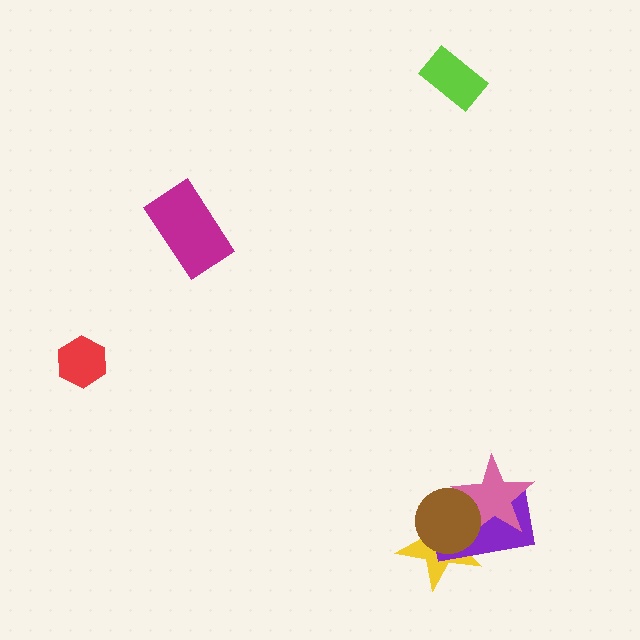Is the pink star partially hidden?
Yes, it is partially covered by another shape.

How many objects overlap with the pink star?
3 objects overlap with the pink star.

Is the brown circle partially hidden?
No, no other shape covers it.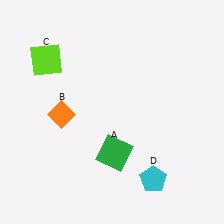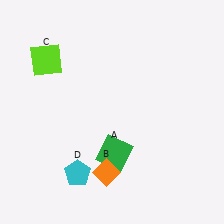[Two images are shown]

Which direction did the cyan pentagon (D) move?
The cyan pentagon (D) moved left.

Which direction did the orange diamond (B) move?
The orange diamond (B) moved down.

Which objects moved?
The objects that moved are: the orange diamond (B), the cyan pentagon (D).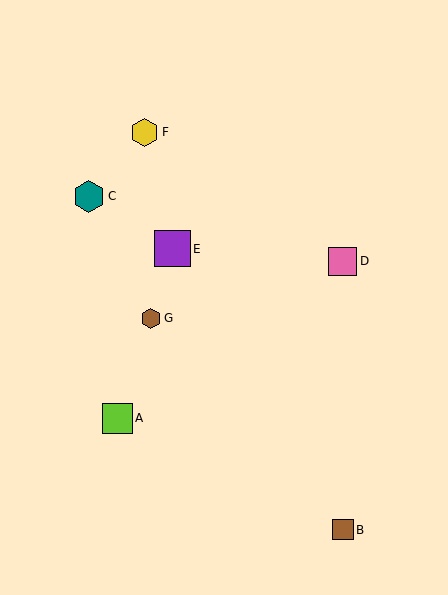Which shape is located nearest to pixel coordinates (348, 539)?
The brown square (labeled B) at (343, 530) is nearest to that location.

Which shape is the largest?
The purple square (labeled E) is the largest.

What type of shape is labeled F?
Shape F is a yellow hexagon.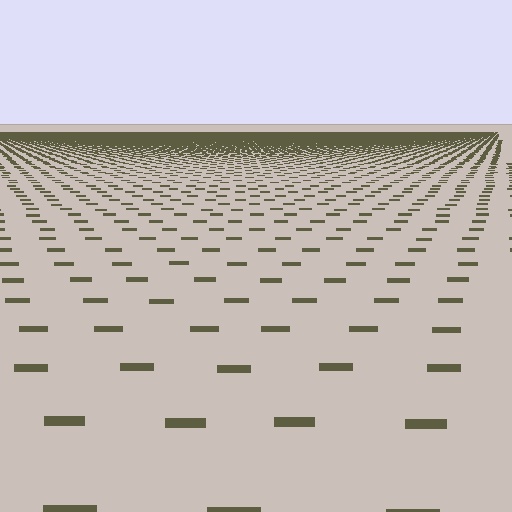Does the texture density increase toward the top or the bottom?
Density increases toward the top.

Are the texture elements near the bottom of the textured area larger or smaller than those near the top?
Larger. Near the bottom, elements are closer to the viewer and appear at a bigger on-screen size.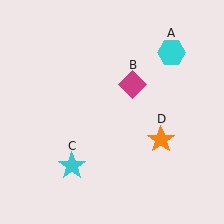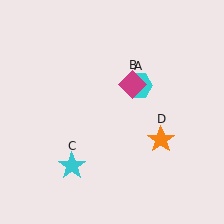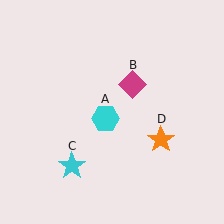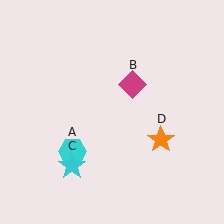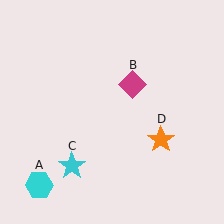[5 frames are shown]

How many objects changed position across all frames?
1 object changed position: cyan hexagon (object A).